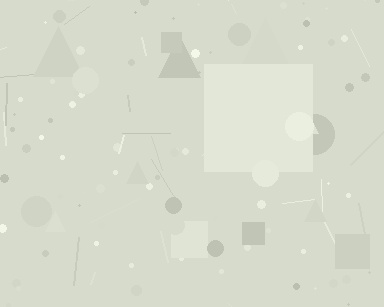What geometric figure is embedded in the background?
A square is embedded in the background.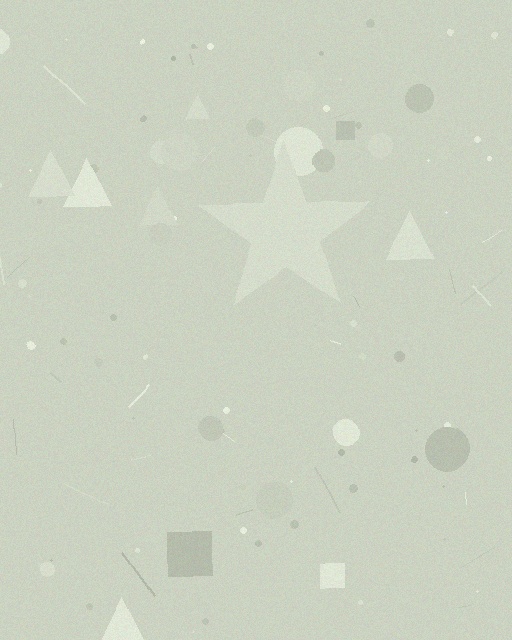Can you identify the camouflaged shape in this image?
The camouflaged shape is a star.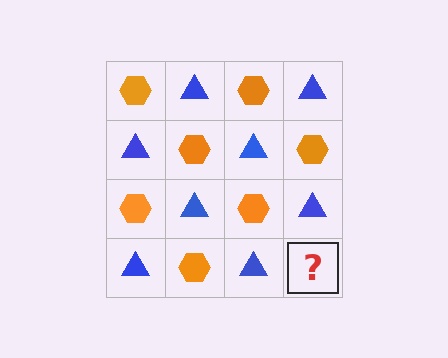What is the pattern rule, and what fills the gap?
The rule is that it alternates orange hexagon and blue triangle in a checkerboard pattern. The gap should be filled with an orange hexagon.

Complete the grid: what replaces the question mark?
The question mark should be replaced with an orange hexagon.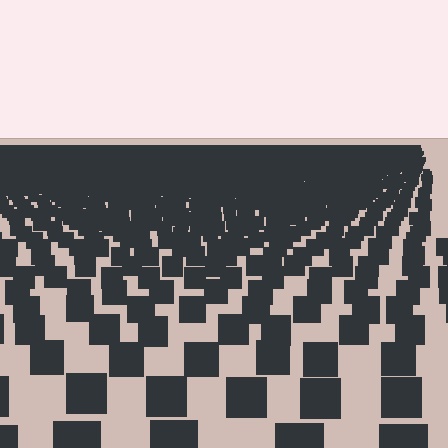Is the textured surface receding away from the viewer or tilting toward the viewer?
The surface is receding away from the viewer. Texture elements get smaller and denser toward the top.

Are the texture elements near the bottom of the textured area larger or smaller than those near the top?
Larger. Near the bottom, elements are closer to the viewer and appear at a bigger on-screen size.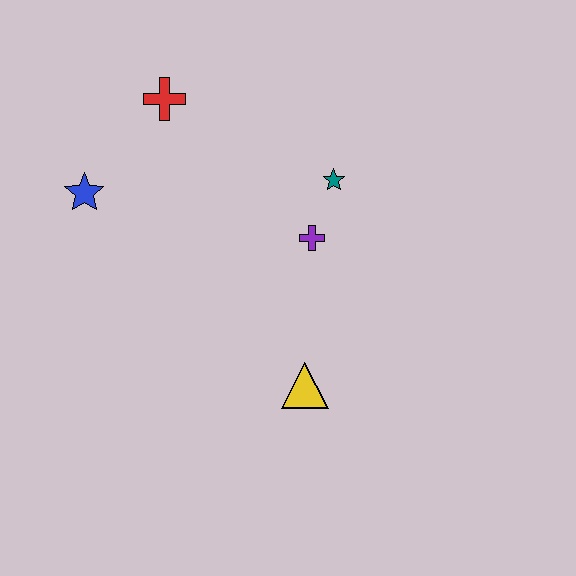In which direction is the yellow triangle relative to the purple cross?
The yellow triangle is below the purple cross.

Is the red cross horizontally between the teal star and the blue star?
Yes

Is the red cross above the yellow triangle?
Yes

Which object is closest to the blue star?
The red cross is closest to the blue star.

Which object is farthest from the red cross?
The yellow triangle is farthest from the red cross.